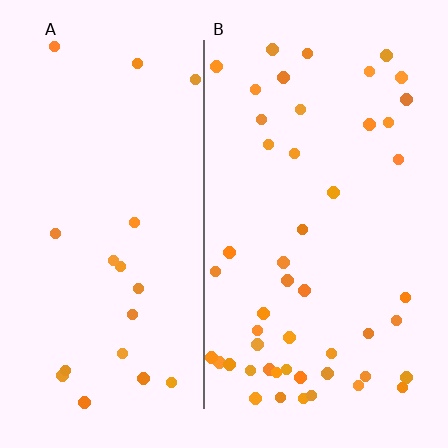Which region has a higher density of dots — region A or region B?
B (the right).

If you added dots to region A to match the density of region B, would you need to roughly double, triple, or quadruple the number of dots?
Approximately triple.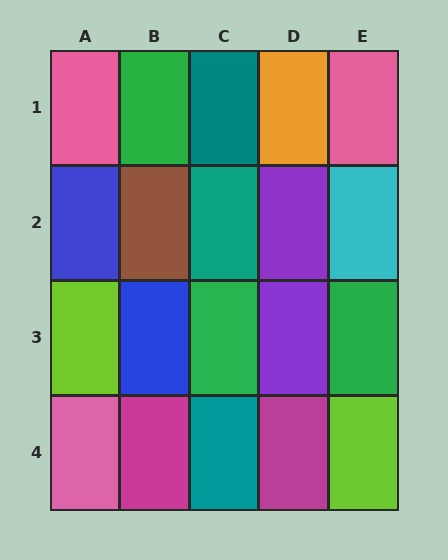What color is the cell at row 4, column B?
Magenta.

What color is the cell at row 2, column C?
Teal.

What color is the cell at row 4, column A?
Pink.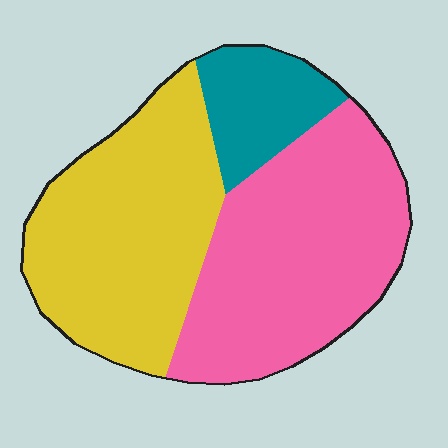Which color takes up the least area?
Teal, at roughly 15%.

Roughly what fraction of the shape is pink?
Pink covers 45% of the shape.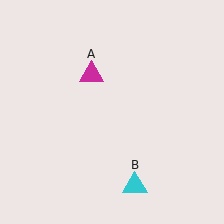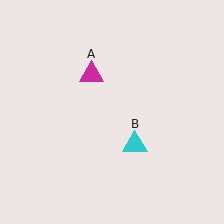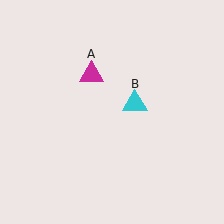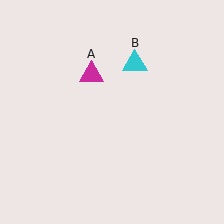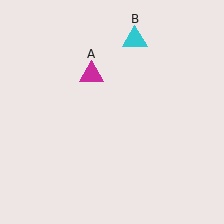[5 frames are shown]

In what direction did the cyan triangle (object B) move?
The cyan triangle (object B) moved up.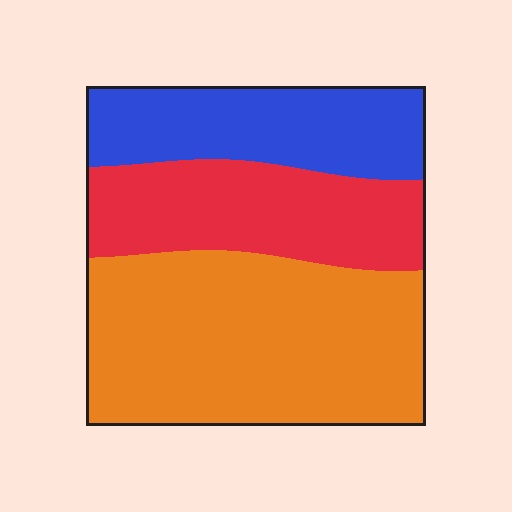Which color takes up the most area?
Orange, at roughly 50%.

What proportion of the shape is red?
Red takes up about one quarter (1/4) of the shape.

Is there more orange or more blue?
Orange.